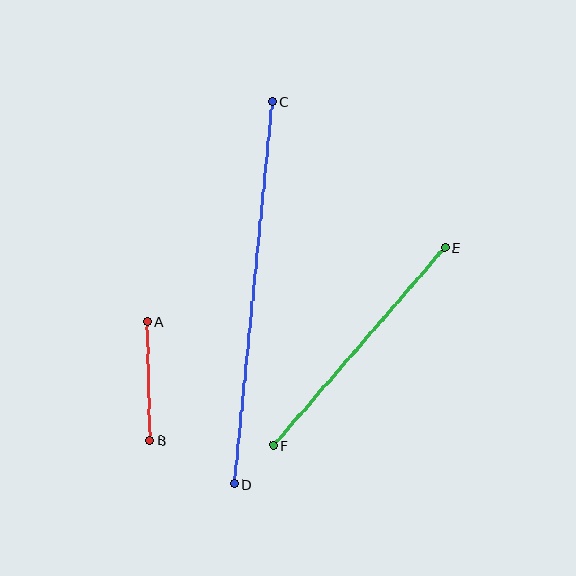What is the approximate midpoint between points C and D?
The midpoint is at approximately (253, 293) pixels.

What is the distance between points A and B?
The distance is approximately 119 pixels.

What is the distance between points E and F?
The distance is approximately 261 pixels.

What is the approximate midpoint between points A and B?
The midpoint is at approximately (149, 381) pixels.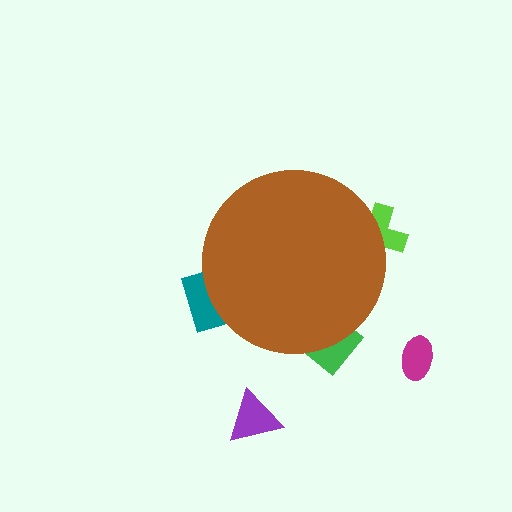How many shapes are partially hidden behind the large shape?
3 shapes are partially hidden.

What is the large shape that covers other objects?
A brown circle.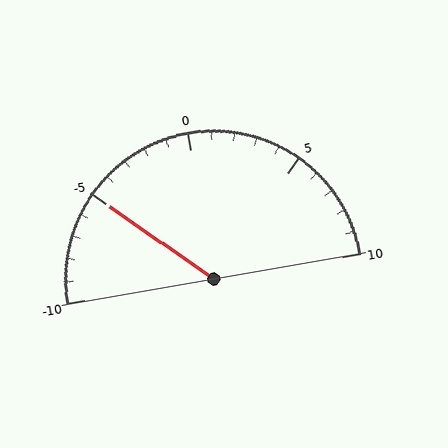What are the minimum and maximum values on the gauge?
The gauge ranges from -10 to 10.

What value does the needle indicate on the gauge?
The needle indicates approximately -5.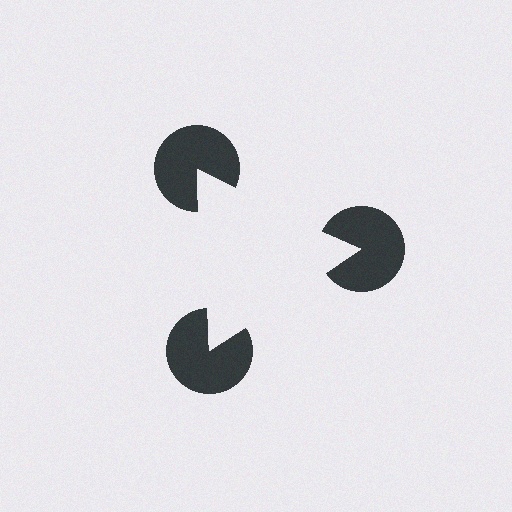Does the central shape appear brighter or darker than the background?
It typically appears slightly brighter than the background, even though no actual brightness change is drawn.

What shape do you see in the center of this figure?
An illusory triangle — its edges are inferred from the aligned wedge cuts in the pac-man discs, not physically drawn.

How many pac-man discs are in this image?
There are 3 — one at each vertex of the illusory triangle.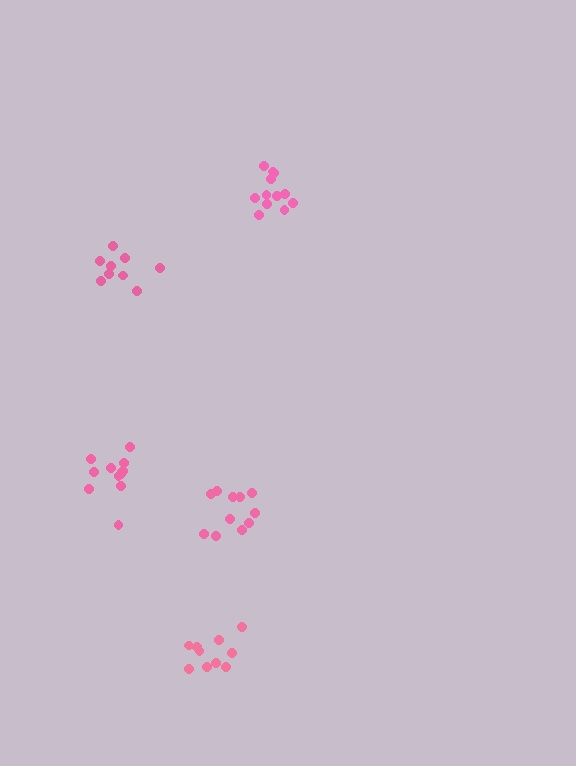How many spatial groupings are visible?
There are 5 spatial groupings.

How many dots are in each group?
Group 1: 9 dots, Group 2: 11 dots, Group 3: 12 dots, Group 4: 10 dots, Group 5: 12 dots (54 total).